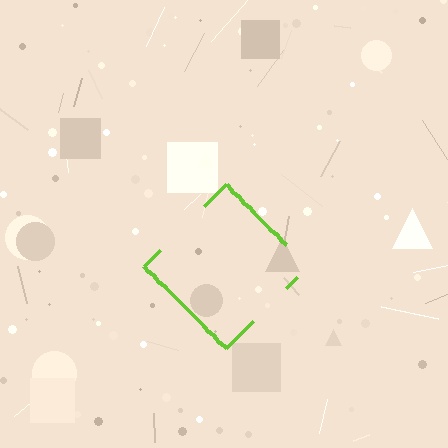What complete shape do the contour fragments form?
The contour fragments form a diamond.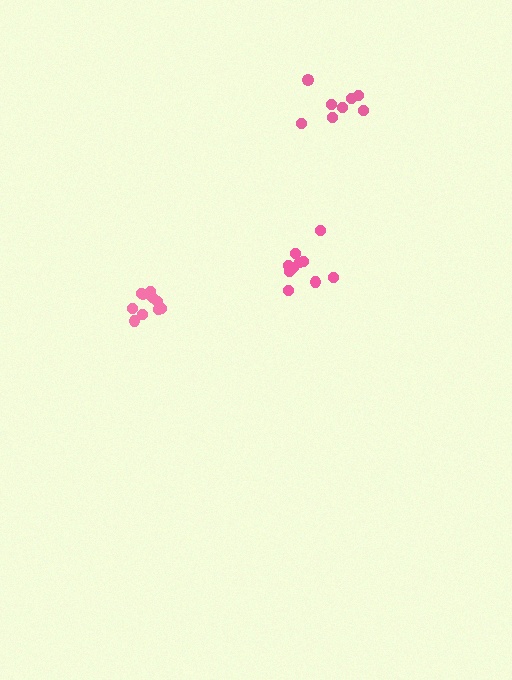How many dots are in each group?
Group 1: 10 dots, Group 2: 8 dots, Group 3: 10 dots (28 total).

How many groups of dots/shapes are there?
There are 3 groups.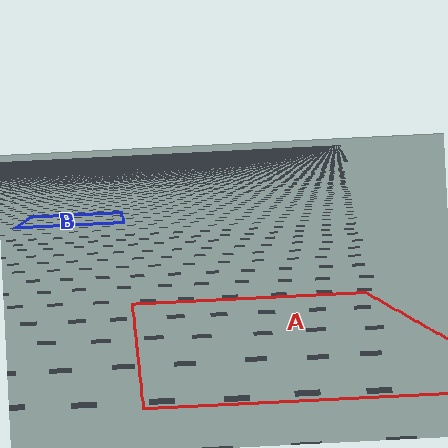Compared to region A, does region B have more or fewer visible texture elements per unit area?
Region B has more texture elements per unit area — they are packed more densely because it is farther away.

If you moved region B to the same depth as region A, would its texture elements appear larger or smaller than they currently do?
They would appear larger. At a closer depth, the same texture elements are projected at a bigger on-screen size.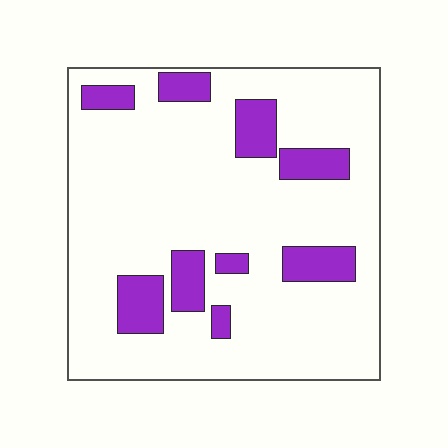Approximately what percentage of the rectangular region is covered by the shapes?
Approximately 15%.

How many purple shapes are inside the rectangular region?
9.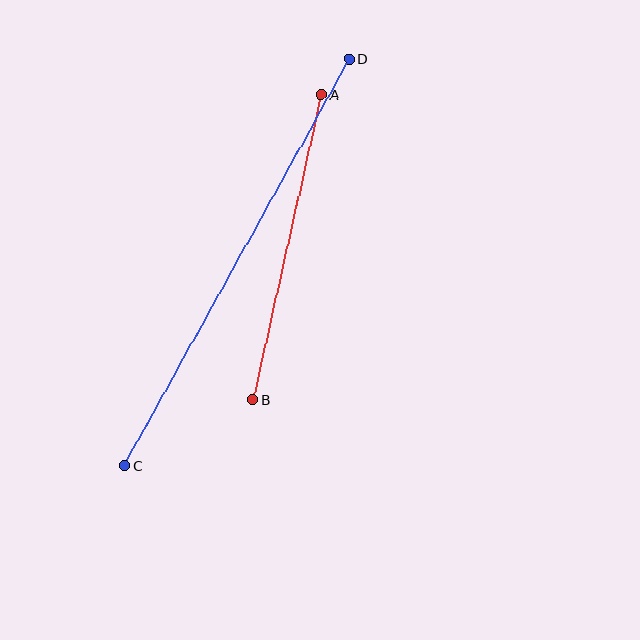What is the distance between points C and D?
The distance is approximately 465 pixels.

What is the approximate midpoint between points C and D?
The midpoint is at approximately (237, 262) pixels.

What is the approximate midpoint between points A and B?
The midpoint is at approximately (287, 247) pixels.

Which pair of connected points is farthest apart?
Points C and D are farthest apart.